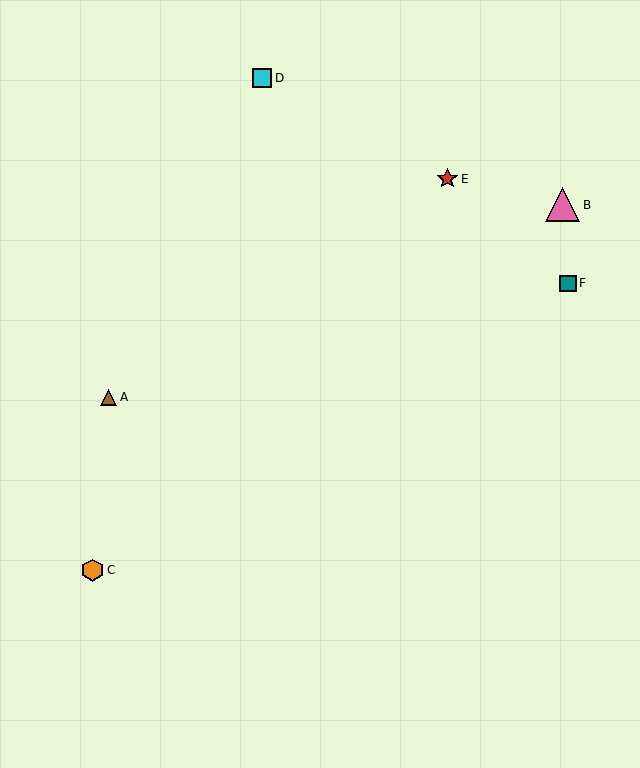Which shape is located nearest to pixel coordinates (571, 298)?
The teal square (labeled F) at (568, 283) is nearest to that location.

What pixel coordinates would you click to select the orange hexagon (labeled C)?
Click at (93, 570) to select the orange hexagon C.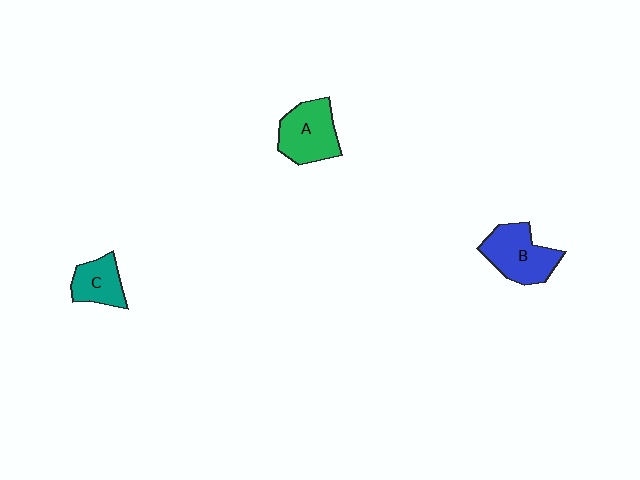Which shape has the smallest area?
Shape C (teal).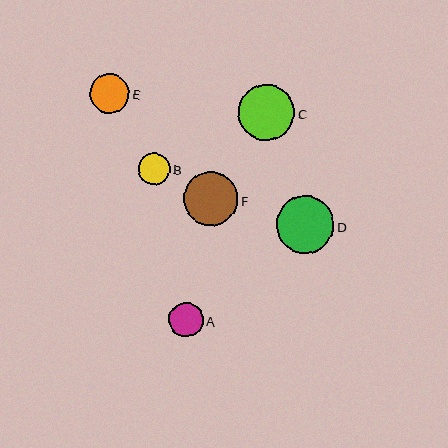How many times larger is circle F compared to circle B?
Circle F is approximately 1.7 times the size of circle B.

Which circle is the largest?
Circle D is the largest with a size of approximately 58 pixels.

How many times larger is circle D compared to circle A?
Circle D is approximately 1.7 times the size of circle A.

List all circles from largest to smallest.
From largest to smallest: D, C, F, E, A, B.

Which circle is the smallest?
Circle B is the smallest with a size of approximately 32 pixels.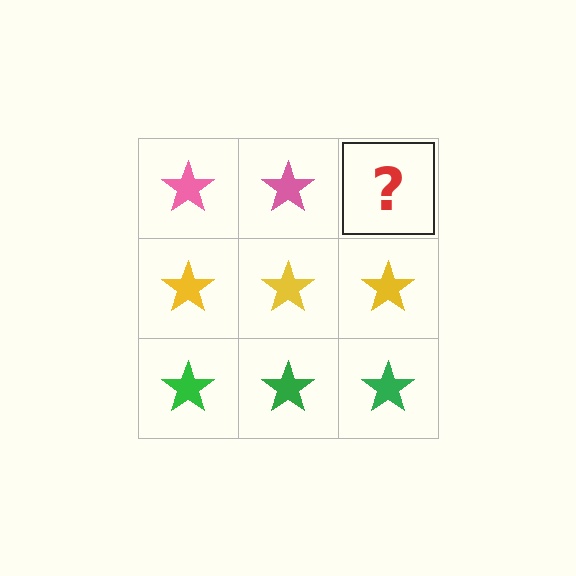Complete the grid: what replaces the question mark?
The question mark should be replaced with a pink star.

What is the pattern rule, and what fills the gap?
The rule is that each row has a consistent color. The gap should be filled with a pink star.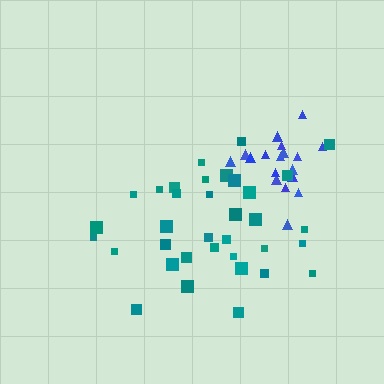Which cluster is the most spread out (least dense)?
Teal.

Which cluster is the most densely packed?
Blue.